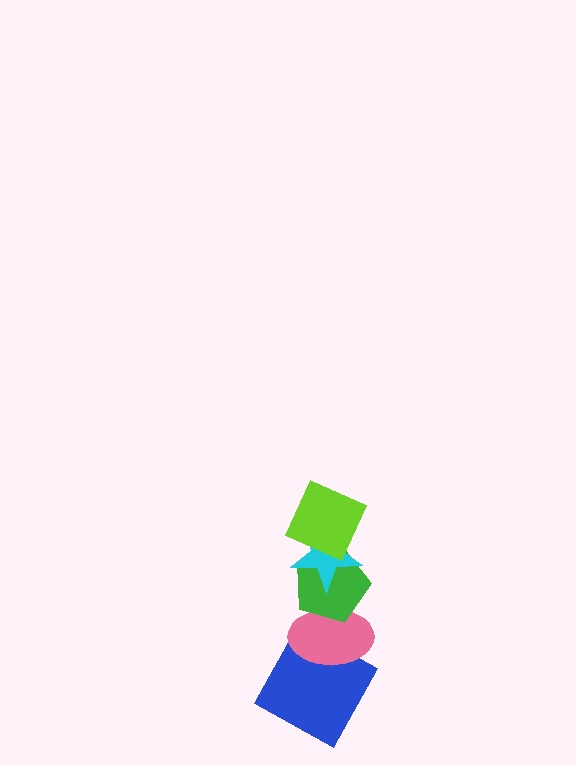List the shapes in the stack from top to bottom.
From top to bottom: the lime square, the cyan star, the green pentagon, the pink ellipse, the blue square.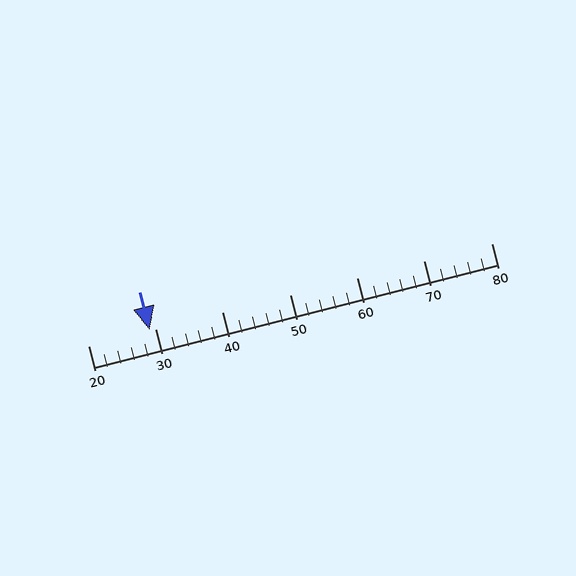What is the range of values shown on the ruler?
The ruler shows values from 20 to 80.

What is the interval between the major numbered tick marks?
The major tick marks are spaced 10 units apart.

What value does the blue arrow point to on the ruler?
The blue arrow points to approximately 29.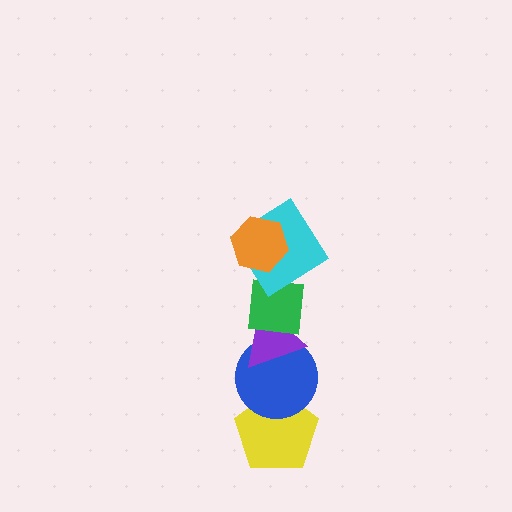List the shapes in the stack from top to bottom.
From top to bottom: the orange hexagon, the cyan diamond, the green square, the purple triangle, the blue circle, the yellow pentagon.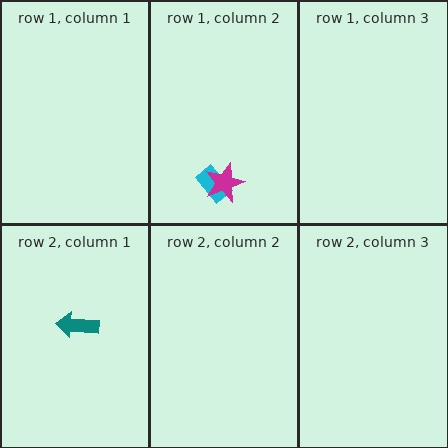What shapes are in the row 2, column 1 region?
The teal arrow.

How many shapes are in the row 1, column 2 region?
2.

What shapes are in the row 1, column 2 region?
The cyan rectangle, the magenta star.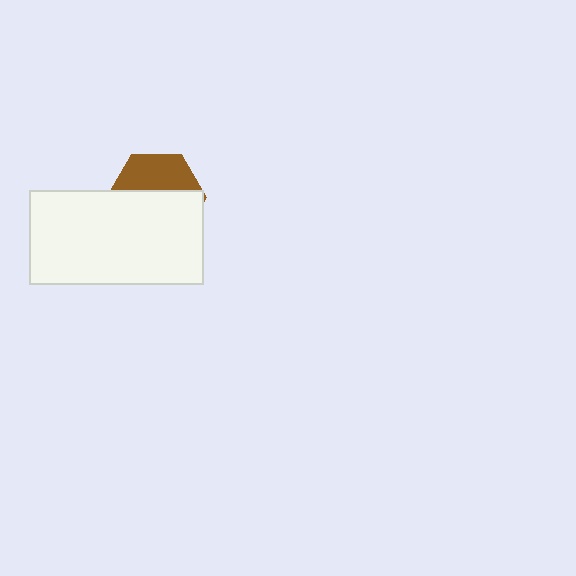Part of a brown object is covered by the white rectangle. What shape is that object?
It is a hexagon.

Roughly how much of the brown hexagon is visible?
A small part of it is visible (roughly 39%).